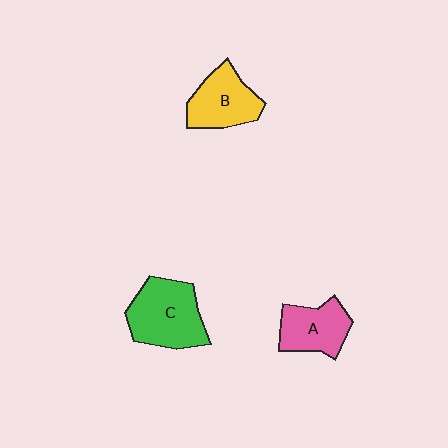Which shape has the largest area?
Shape C (green).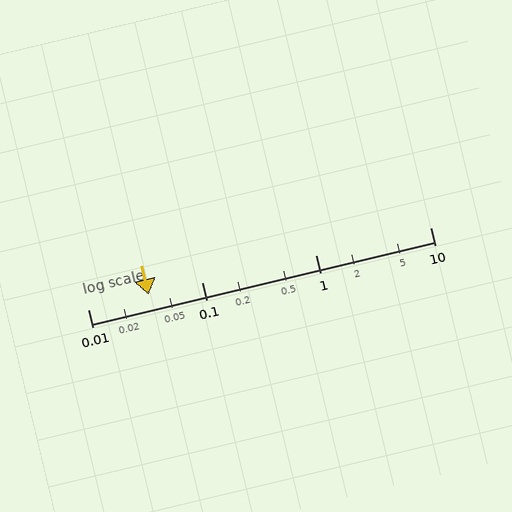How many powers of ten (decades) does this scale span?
The scale spans 3 decades, from 0.01 to 10.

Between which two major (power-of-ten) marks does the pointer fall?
The pointer is between 0.01 and 0.1.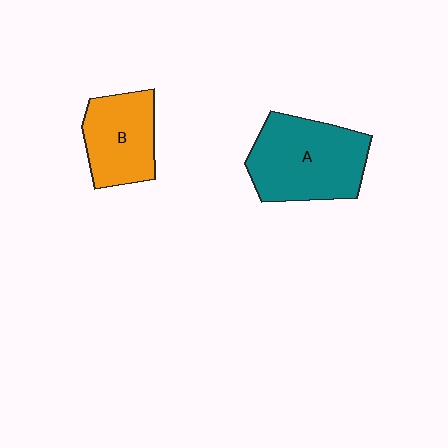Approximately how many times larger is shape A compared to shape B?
Approximately 1.4 times.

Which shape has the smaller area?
Shape B (orange).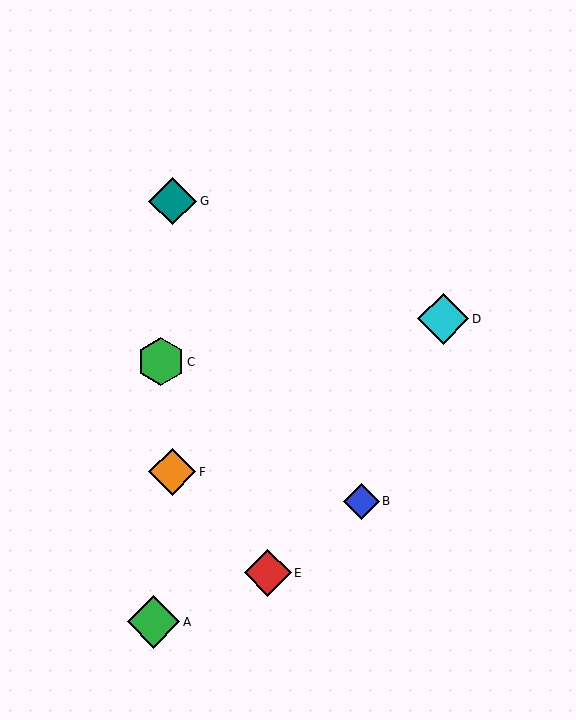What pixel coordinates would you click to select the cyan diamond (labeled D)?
Click at (443, 319) to select the cyan diamond D.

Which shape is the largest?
The green diamond (labeled A) is the largest.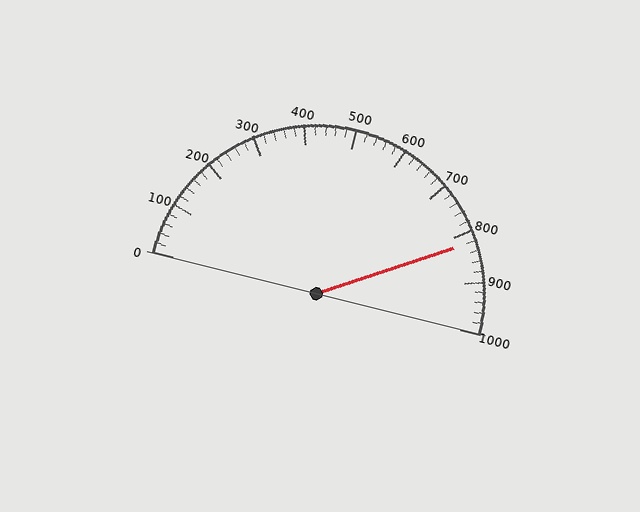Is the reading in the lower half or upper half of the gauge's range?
The reading is in the upper half of the range (0 to 1000).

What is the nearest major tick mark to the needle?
The nearest major tick mark is 800.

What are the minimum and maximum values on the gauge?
The gauge ranges from 0 to 1000.